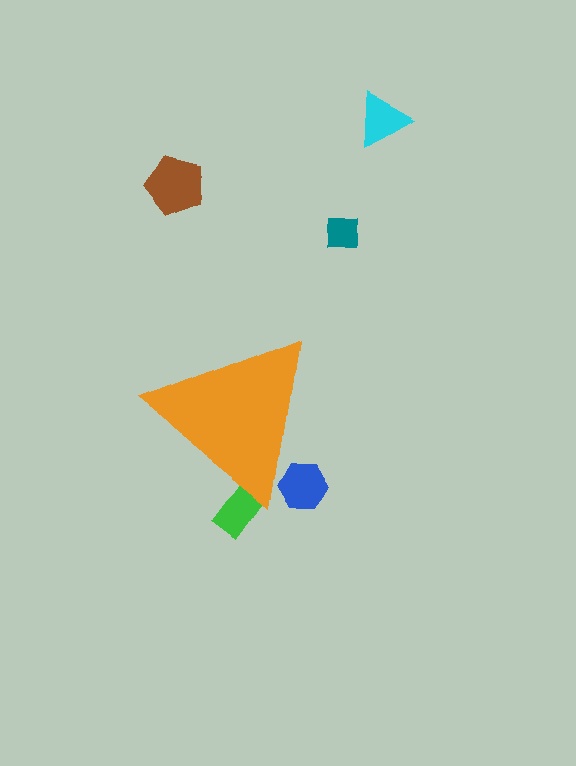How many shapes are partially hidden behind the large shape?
2 shapes are partially hidden.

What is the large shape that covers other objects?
An orange triangle.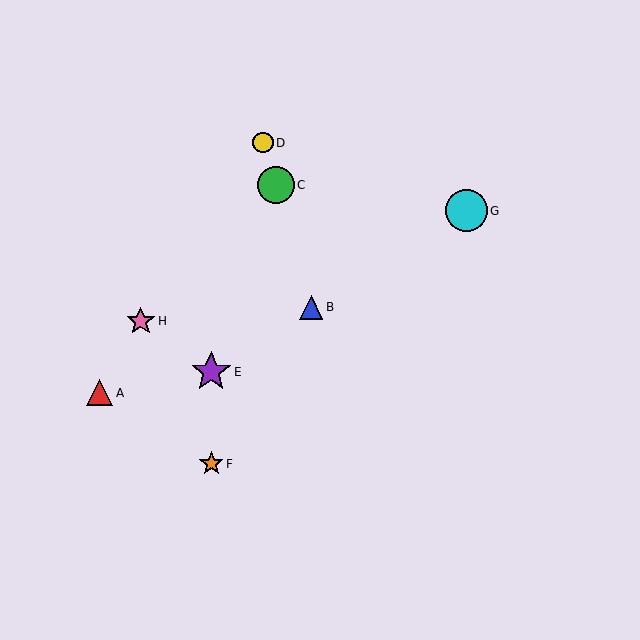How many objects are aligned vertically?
2 objects (E, F) are aligned vertically.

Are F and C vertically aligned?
No, F is at x≈211 and C is at x≈276.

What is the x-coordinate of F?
Object F is at x≈211.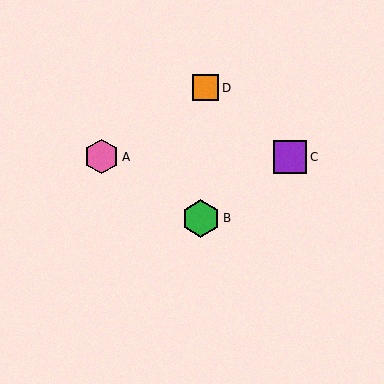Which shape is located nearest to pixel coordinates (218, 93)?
The orange square (labeled D) at (206, 88) is nearest to that location.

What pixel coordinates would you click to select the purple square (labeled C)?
Click at (290, 157) to select the purple square C.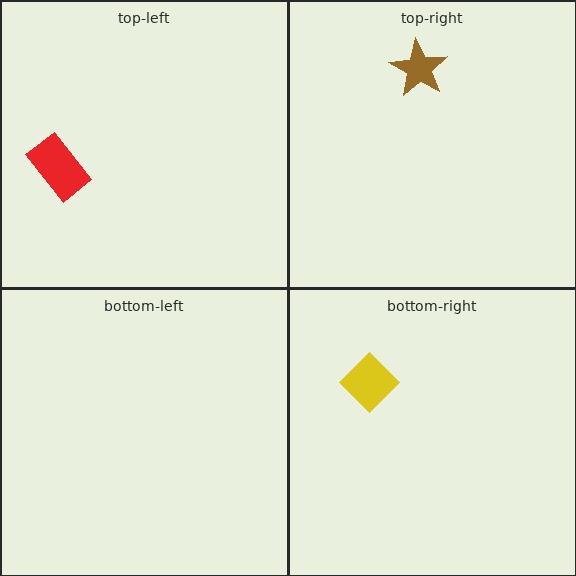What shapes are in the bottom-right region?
The yellow diamond.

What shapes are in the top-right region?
The brown star.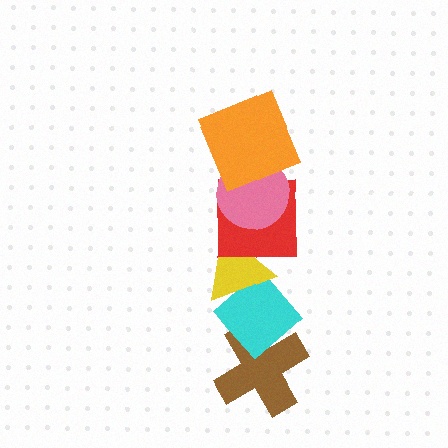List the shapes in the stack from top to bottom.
From top to bottom: the orange square, the pink circle, the red square, the yellow triangle, the cyan diamond, the brown cross.